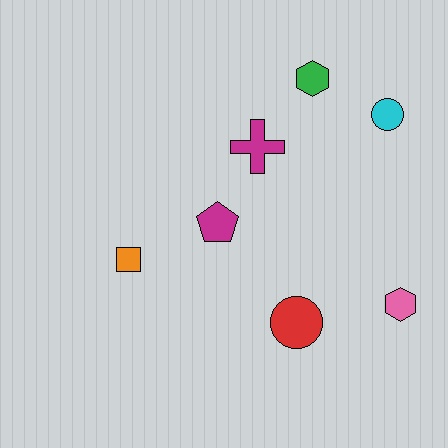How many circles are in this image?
There are 2 circles.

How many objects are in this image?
There are 7 objects.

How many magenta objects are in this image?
There are 2 magenta objects.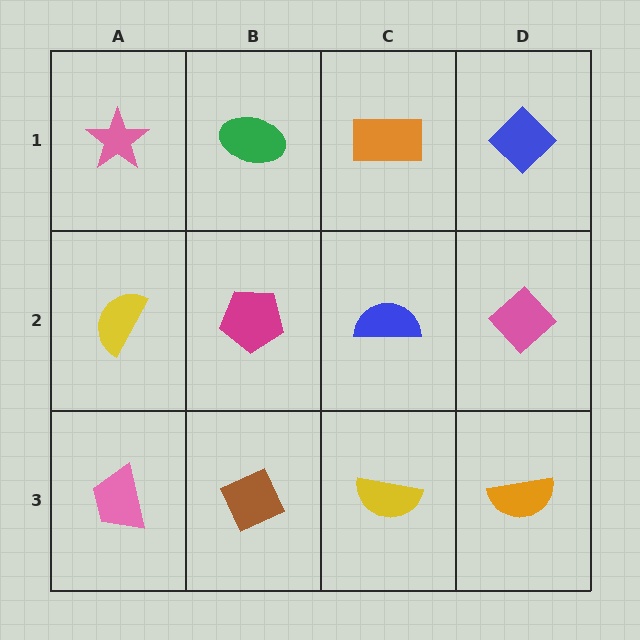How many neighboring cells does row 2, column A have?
3.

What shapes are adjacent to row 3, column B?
A magenta pentagon (row 2, column B), a pink trapezoid (row 3, column A), a yellow semicircle (row 3, column C).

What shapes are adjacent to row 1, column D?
A pink diamond (row 2, column D), an orange rectangle (row 1, column C).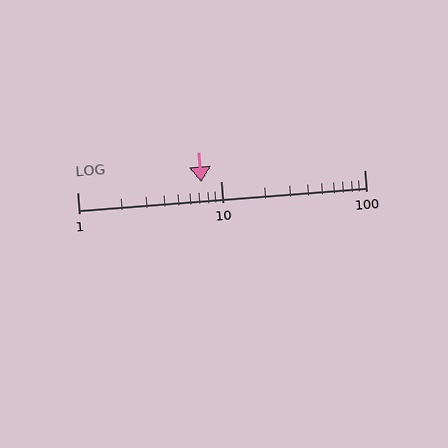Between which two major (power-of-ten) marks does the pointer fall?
The pointer is between 1 and 10.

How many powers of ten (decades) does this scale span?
The scale spans 2 decades, from 1 to 100.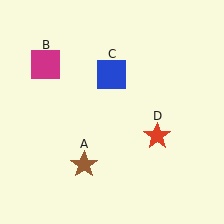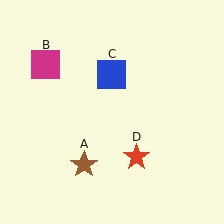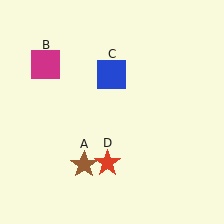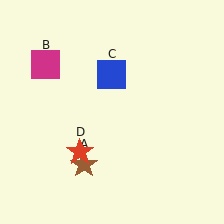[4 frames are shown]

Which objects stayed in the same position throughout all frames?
Brown star (object A) and magenta square (object B) and blue square (object C) remained stationary.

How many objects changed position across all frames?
1 object changed position: red star (object D).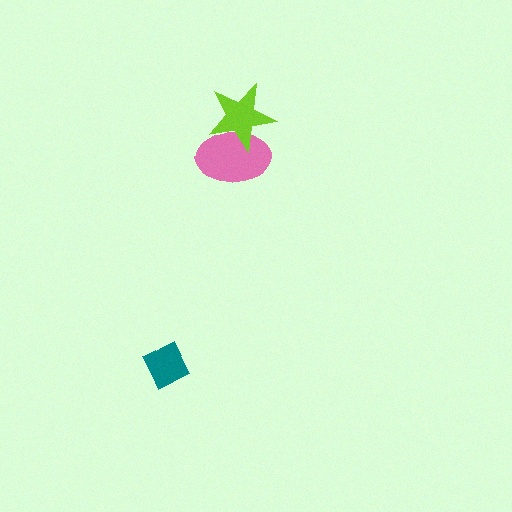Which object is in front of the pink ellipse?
The lime star is in front of the pink ellipse.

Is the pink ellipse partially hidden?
Yes, it is partially covered by another shape.